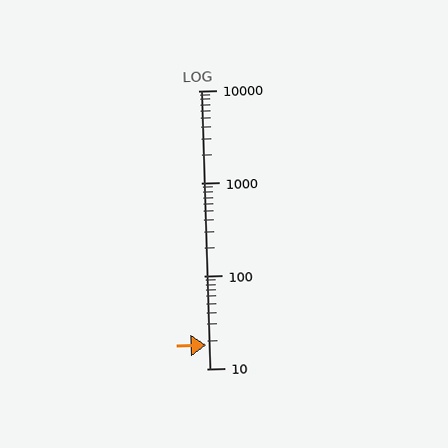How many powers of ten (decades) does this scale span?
The scale spans 3 decades, from 10 to 10000.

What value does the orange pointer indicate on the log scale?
The pointer indicates approximately 18.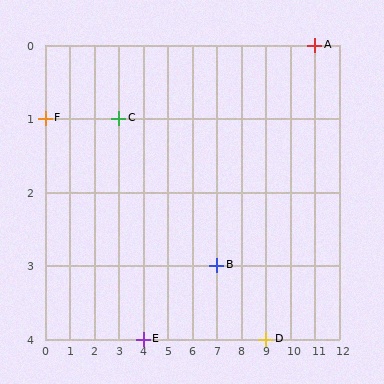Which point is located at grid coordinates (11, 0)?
Point A is at (11, 0).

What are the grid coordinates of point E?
Point E is at grid coordinates (4, 4).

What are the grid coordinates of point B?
Point B is at grid coordinates (7, 3).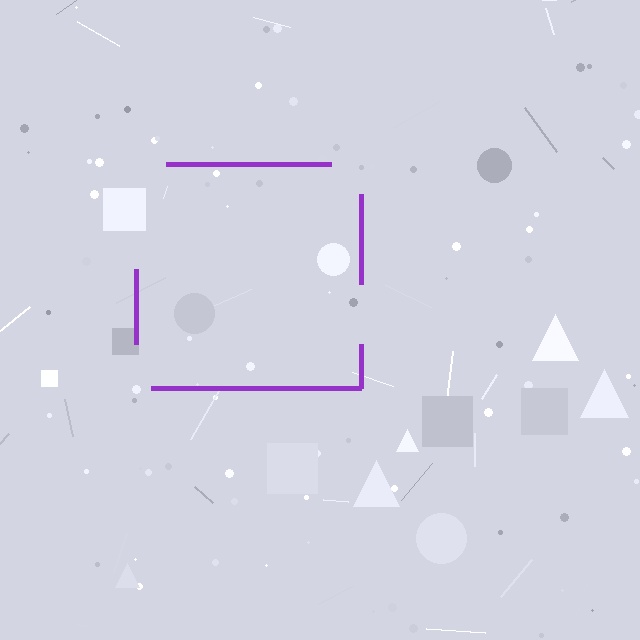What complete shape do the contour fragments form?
The contour fragments form a square.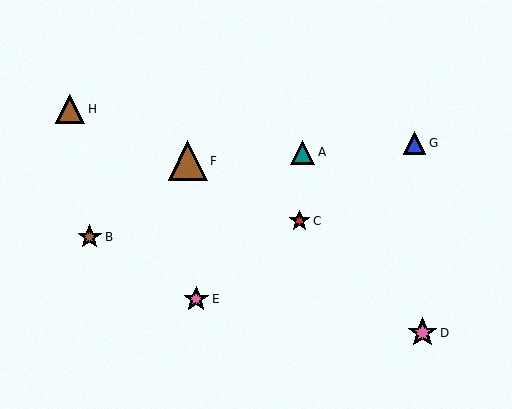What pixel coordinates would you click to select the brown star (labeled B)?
Click at (90, 237) to select the brown star B.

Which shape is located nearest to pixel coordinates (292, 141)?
The teal triangle (labeled A) at (303, 152) is nearest to that location.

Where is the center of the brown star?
The center of the brown star is at (90, 237).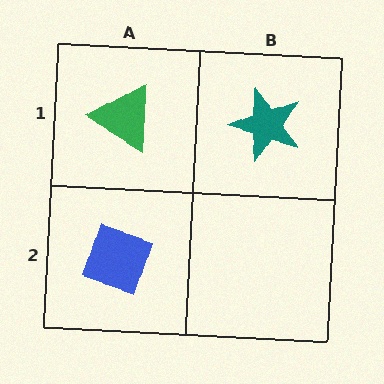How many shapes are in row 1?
2 shapes.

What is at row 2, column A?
A blue diamond.